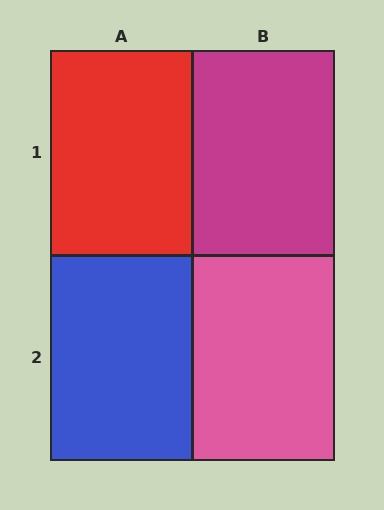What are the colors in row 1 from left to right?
Red, magenta.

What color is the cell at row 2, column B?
Pink.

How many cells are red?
1 cell is red.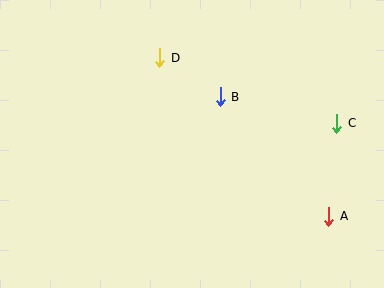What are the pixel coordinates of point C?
Point C is at (337, 123).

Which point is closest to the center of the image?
Point B at (220, 97) is closest to the center.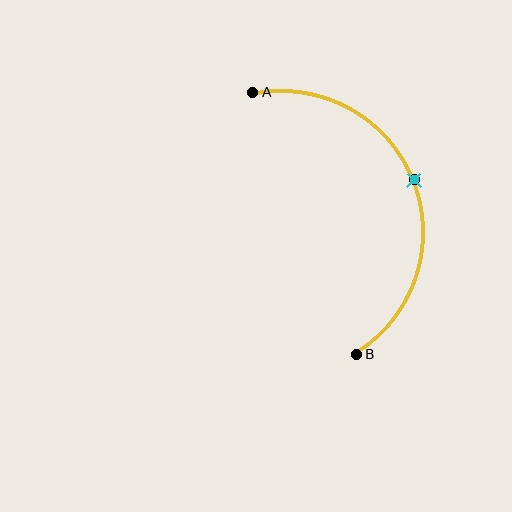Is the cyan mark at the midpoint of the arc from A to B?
Yes. The cyan mark lies on the arc at equal arc-length from both A and B — it is the arc midpoint.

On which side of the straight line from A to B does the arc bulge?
The arc bulges to the right of the straight line connecting A and B.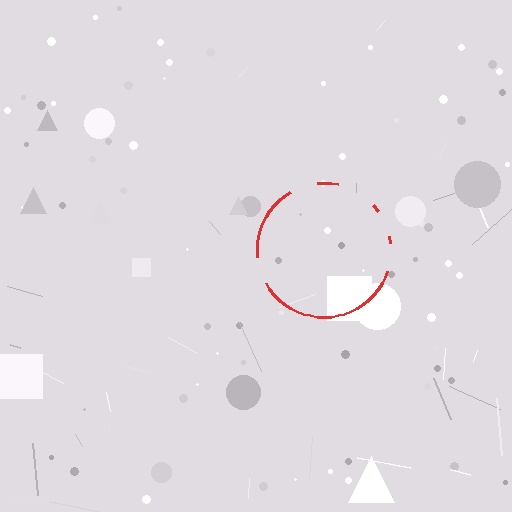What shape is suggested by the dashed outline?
The dashed outline suggests a circle.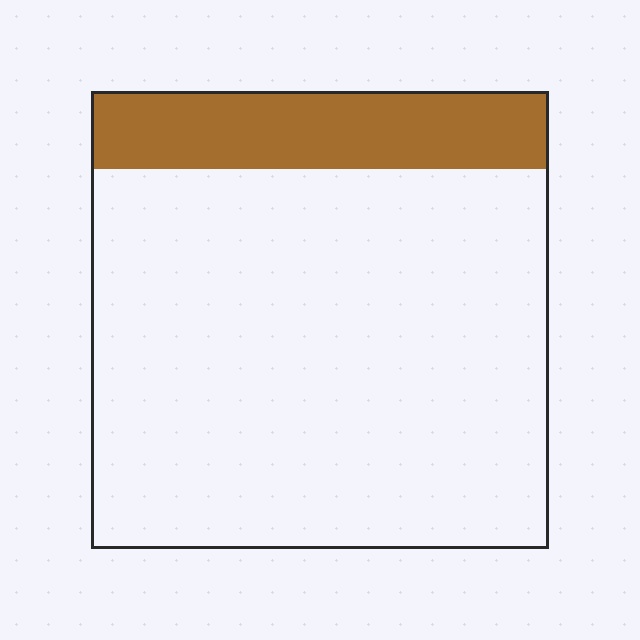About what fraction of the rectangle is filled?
About one sixth (1/6).